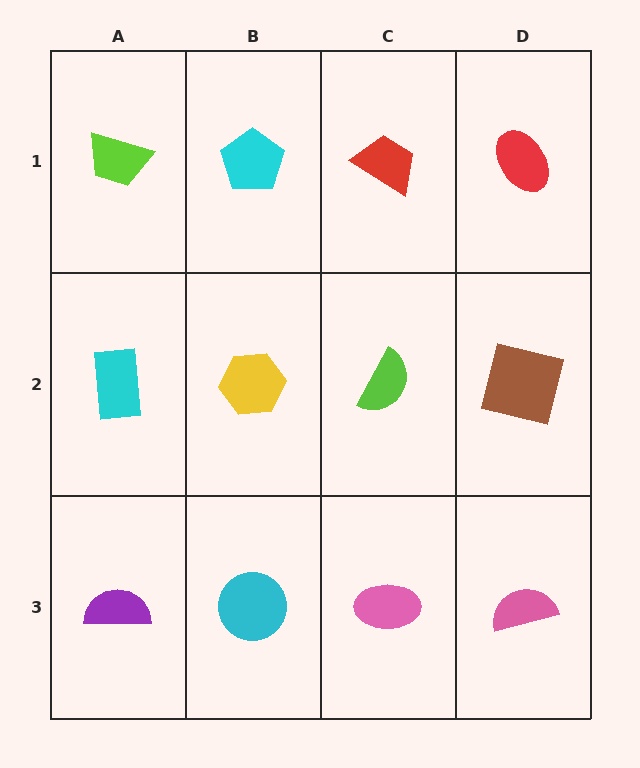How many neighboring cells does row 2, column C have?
4.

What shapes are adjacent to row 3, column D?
A brown square (row 2, column D), a pink ellipse (row 3, column C).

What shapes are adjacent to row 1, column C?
A lime semicircle (row 2, column C), a cyan pentagon (row 1, column B), a red ellipse (row 1, column D).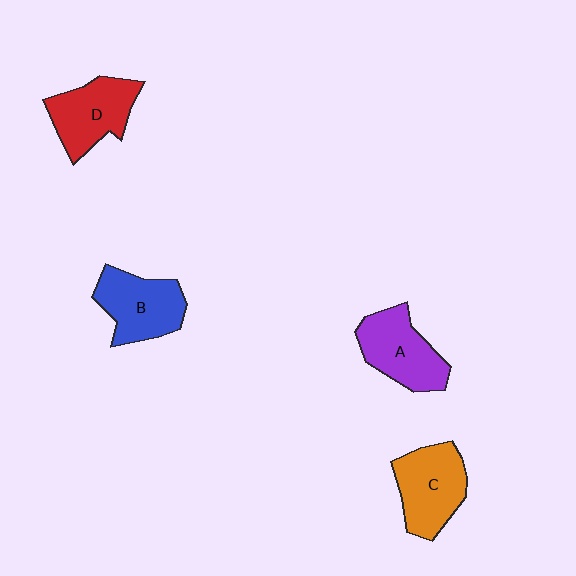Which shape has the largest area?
Shape C (orange).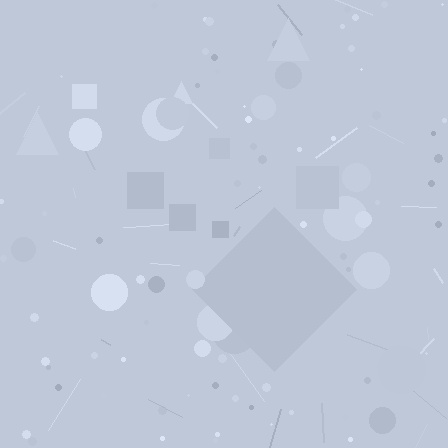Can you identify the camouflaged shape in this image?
The camouflaged shape is a diamond.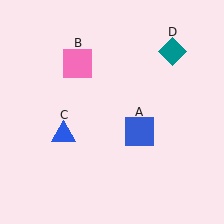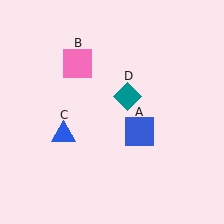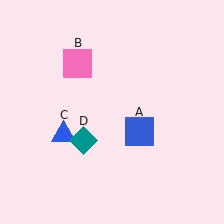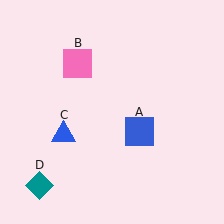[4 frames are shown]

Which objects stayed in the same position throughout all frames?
Blue square (object A) and pink square (object B) and blue triangle (object C) remained stationary.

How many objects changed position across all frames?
1 object changed position: teal diamond (object D).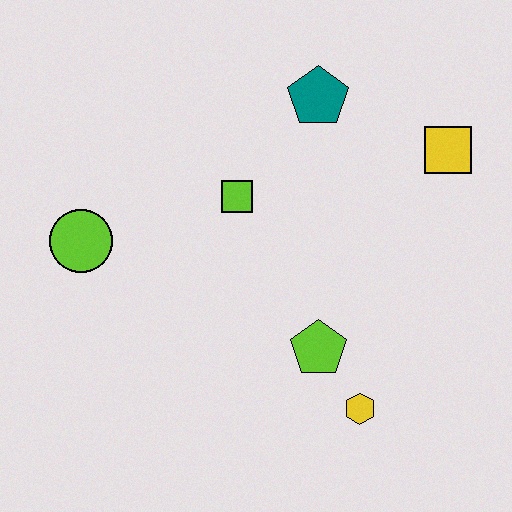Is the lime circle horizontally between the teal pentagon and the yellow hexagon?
No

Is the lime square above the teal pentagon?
No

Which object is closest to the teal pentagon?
The lime square is closest to the teal pentagon.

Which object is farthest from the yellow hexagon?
The lime circle is farthest from the yellow hexagon.